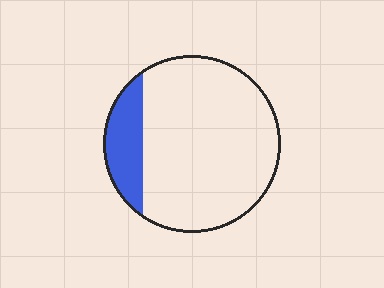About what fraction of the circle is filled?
About one sixth (1/6).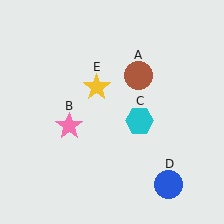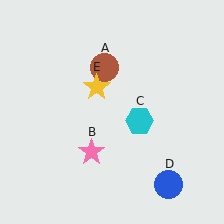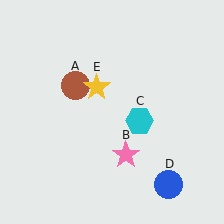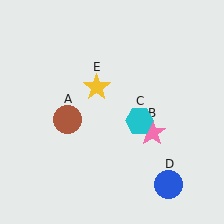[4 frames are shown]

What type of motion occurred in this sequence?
The brown circle (object A), pink star (object B) rotated counterclockwise around the center of the scene.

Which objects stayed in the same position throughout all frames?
Cyan hexagon (object C) and blue circle (object D) and yellow star (object E) remained stationary.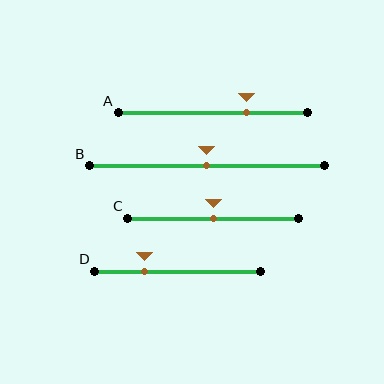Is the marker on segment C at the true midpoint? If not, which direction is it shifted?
Yes, the marker on segment C is at the true midpoint.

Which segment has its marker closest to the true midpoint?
Segment B has its marker closest to the true midpoint.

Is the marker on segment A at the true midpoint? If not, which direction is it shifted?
No, the marker on segment A is shifted to the right by about 17% of the segment length.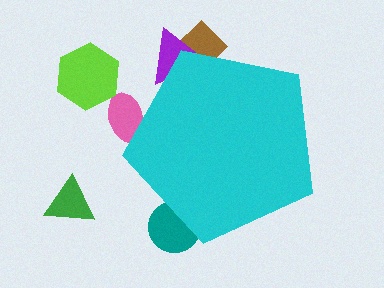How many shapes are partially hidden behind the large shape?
4 shapes are partially hidden.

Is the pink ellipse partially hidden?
Yes, the pink ellipse is partially hidden behind the cyan pentagon.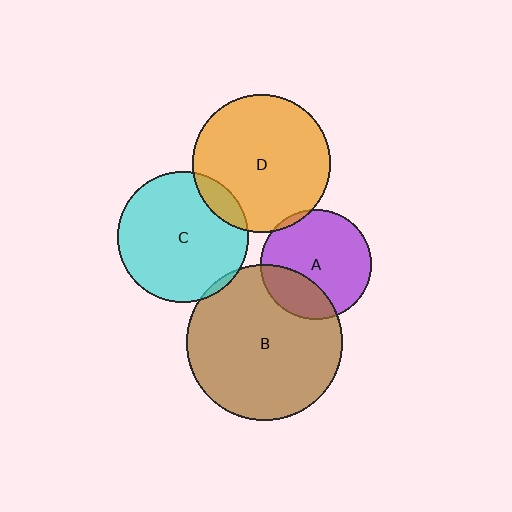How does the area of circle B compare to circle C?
Approximately 1.4 times.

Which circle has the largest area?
Circle B (brown).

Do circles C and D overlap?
Yes.